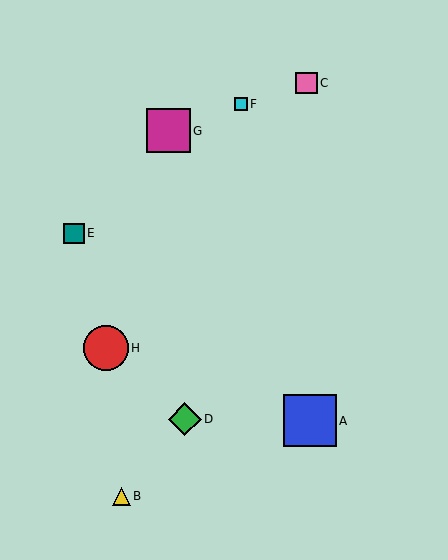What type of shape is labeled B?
Shape B is a yellow triangle.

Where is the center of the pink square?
The center of the pink square is at (306, 83).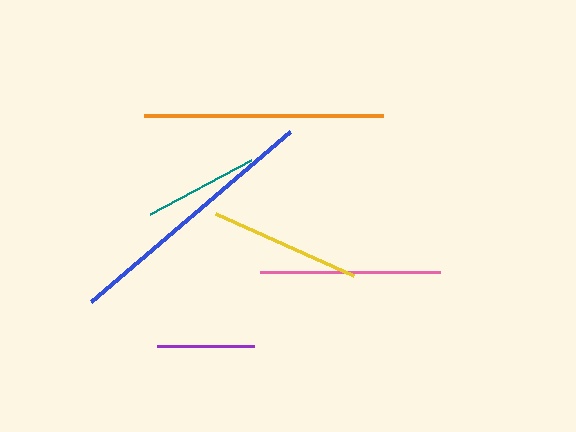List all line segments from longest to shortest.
From longest to shortest: blue, orange, pink, yellow, teal, purple.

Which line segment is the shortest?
The purple line is the shortest at approximately 97 pixels.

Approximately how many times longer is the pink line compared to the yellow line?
The pink line is approximately 1.2 times the length of the yellow line.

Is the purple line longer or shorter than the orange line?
The orange line is longer than the purple line.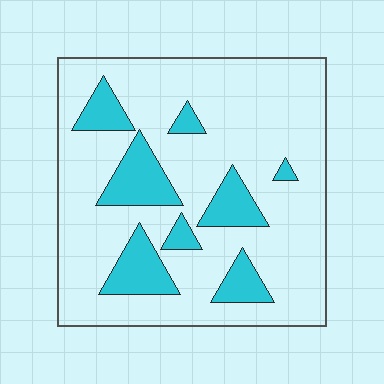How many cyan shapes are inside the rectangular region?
8.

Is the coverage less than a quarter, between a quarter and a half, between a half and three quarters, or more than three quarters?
Less than a quarter.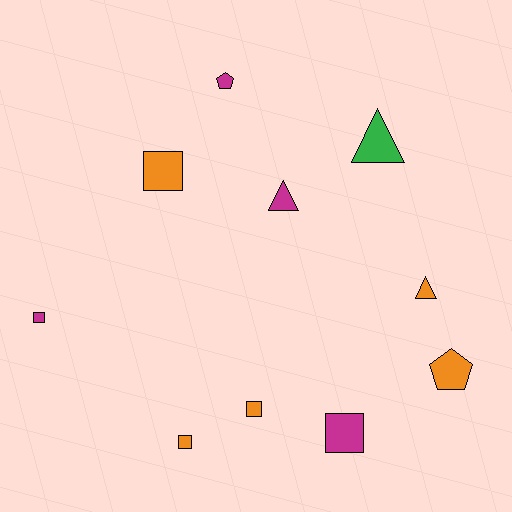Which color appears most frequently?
Orange, with 5 objects.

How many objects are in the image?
There are 10 objects.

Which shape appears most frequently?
Square, with 5 objects.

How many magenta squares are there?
There are 2 magenta squares.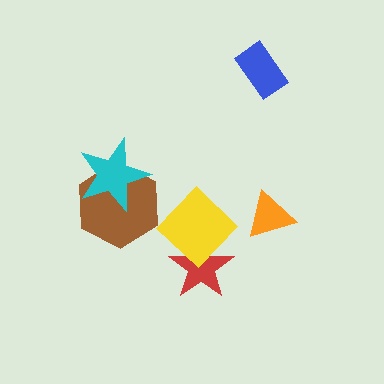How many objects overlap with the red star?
1 object overlaps with the red star.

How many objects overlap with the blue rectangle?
0 objects overlap with the blue rectangle.